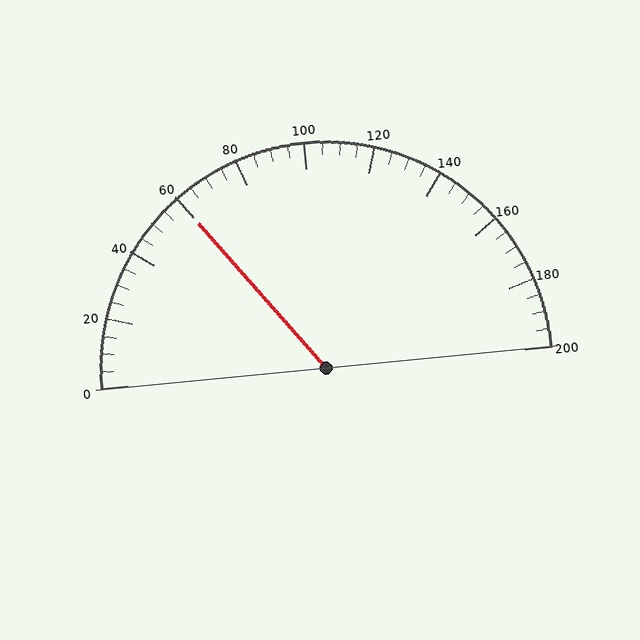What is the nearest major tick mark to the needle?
The nearest major tick mark is 60.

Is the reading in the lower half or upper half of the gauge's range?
The reading is in the lower half of the range (0 to 200).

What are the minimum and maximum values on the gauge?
The gauge ranges from 0 to 200.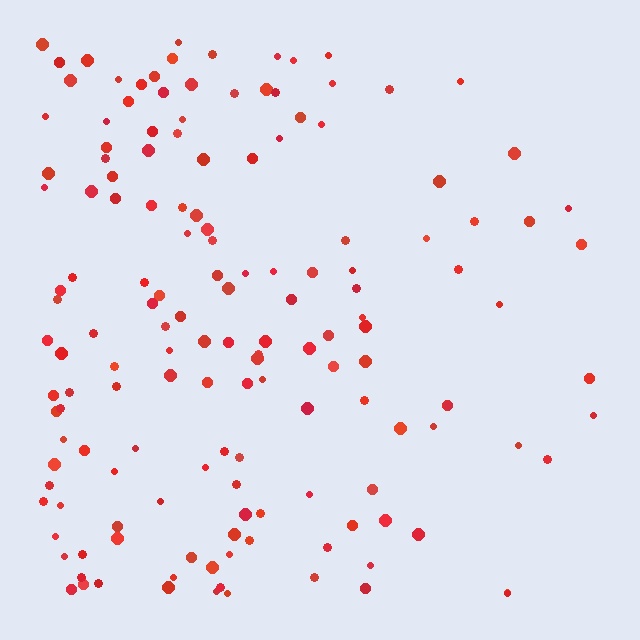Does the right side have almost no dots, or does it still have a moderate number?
Still a moderate number, just noticeably fewer than the left.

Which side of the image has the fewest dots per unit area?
The right.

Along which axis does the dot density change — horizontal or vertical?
Horizontal.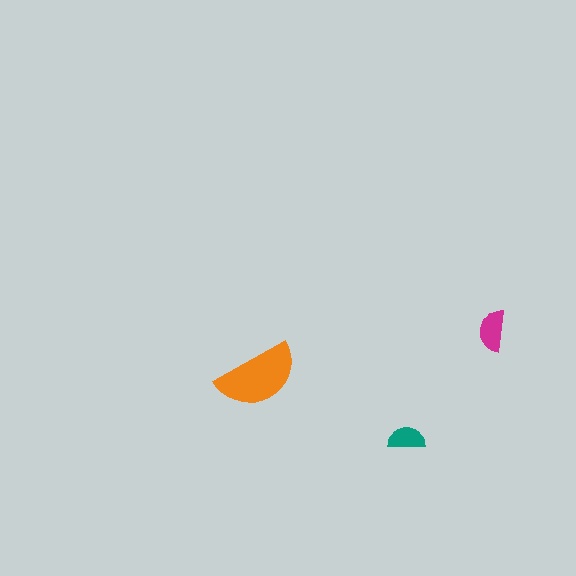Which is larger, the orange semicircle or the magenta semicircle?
The orange one.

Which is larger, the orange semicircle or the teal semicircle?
The orange one.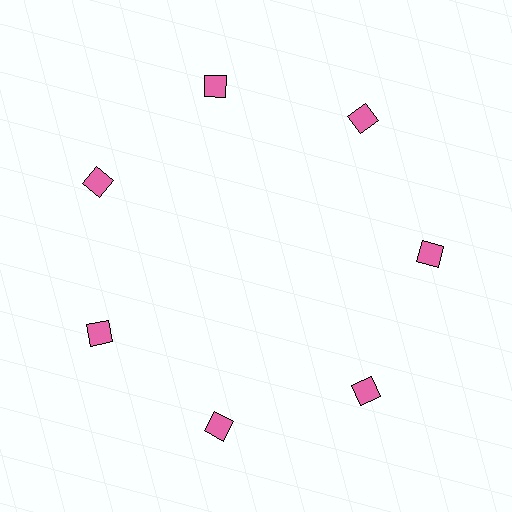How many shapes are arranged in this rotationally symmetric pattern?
There are 7 shapes, arranged in 7 groups of 1.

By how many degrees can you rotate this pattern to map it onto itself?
The pattern maps onto itself every 51 degrees of rotation.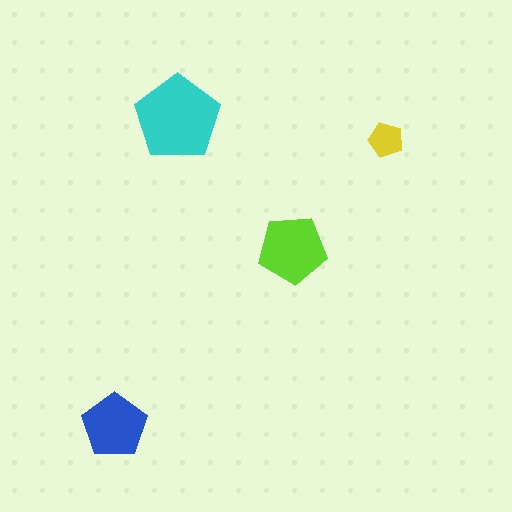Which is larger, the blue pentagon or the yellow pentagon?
The blue one.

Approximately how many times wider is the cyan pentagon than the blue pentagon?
About 1.5 times wider.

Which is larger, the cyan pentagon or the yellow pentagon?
The cyan one.